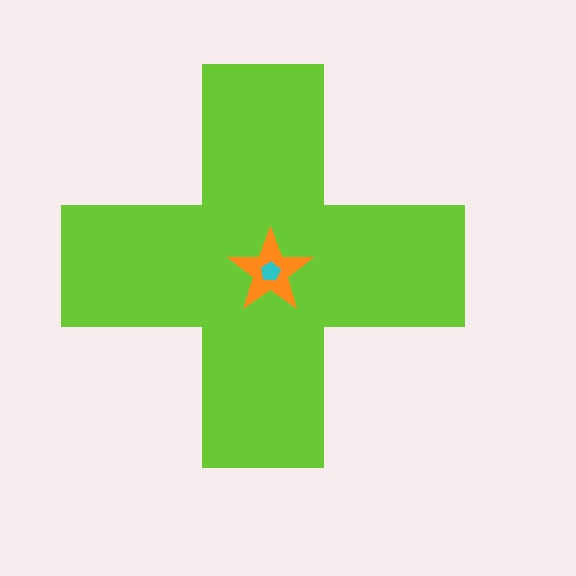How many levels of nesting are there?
3.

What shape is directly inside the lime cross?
The orange star.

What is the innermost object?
The cyan pentagon.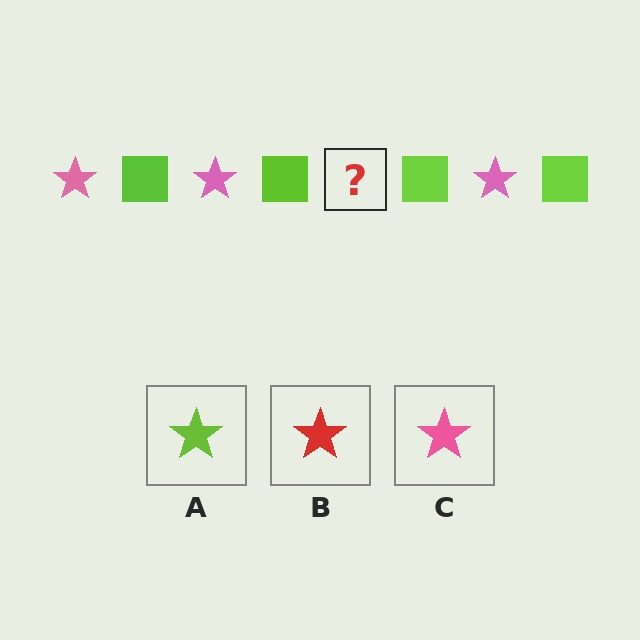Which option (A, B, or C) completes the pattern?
C.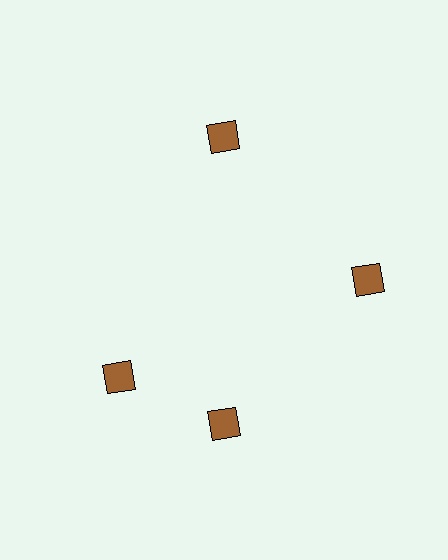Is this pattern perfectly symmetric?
No. The 4 brown diamonds are arranged in a ring, but one element near the 9 o'clock position is rotated out of alignment along the ring, breaking the 4-fold rotational symmetry.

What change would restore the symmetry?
The symmetry would be restored by rotating it back into even spacing with its neighbors so that all 4 diamonds sit at equal angles and equal distance from the center.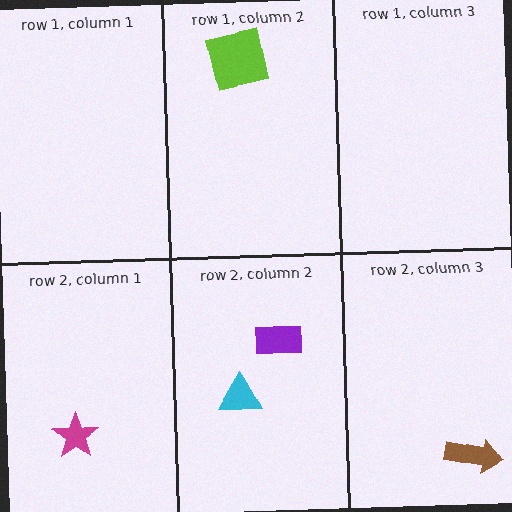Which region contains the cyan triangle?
The row 2, column 2 region.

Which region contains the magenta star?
The row 2, column 1 region.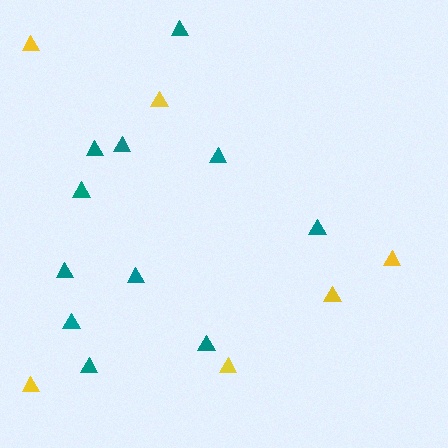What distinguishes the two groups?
There are 2 groups: one group of yellow triangles (6) and one group of teal triangles (11).